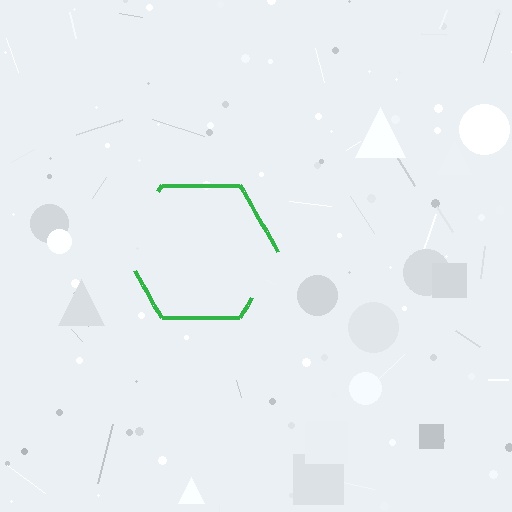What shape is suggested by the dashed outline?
The dashed outline suggests a hexagon.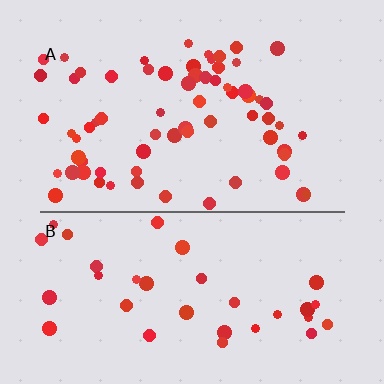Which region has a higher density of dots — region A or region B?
A (the top).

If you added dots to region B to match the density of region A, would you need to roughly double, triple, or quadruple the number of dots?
Approximately double.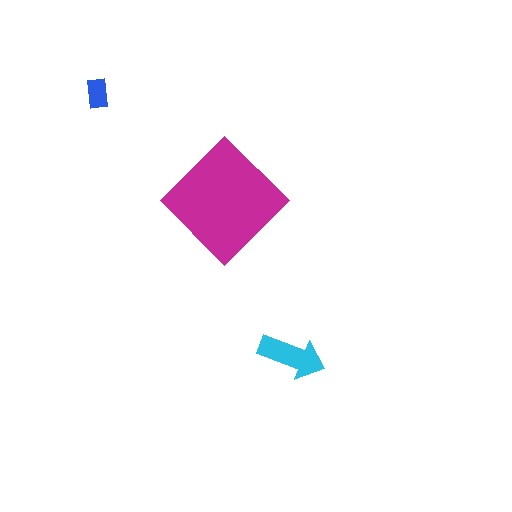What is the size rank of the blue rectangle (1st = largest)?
3rd.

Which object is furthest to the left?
The blue rectangle is leftmost.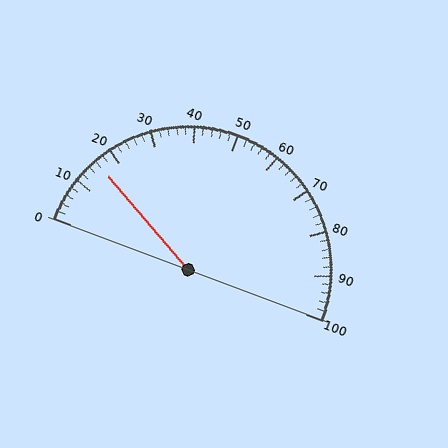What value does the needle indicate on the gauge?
The needle indicates approximately 16.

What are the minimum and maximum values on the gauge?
The gauge ranges from 0 to 100.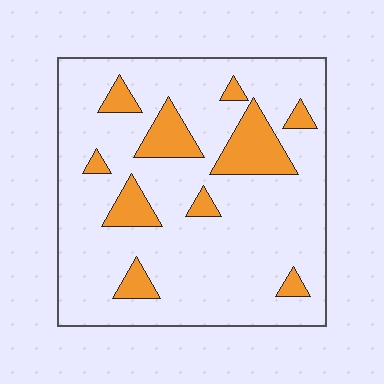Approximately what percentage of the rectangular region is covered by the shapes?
Approximately 15%.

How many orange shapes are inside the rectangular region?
10.